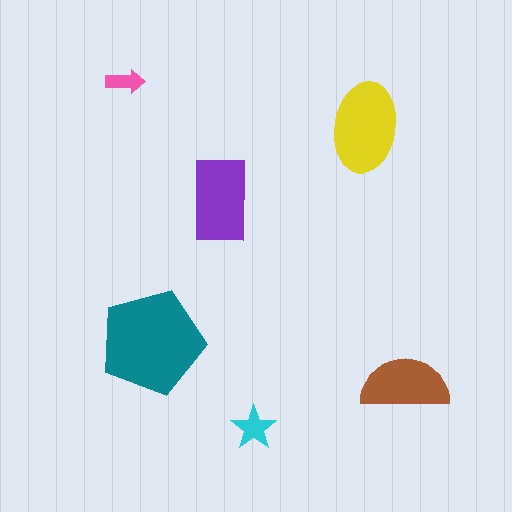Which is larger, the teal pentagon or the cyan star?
The teal pentagon.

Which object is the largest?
The teal pentagon.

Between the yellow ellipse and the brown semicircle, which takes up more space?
The yellow ellipse.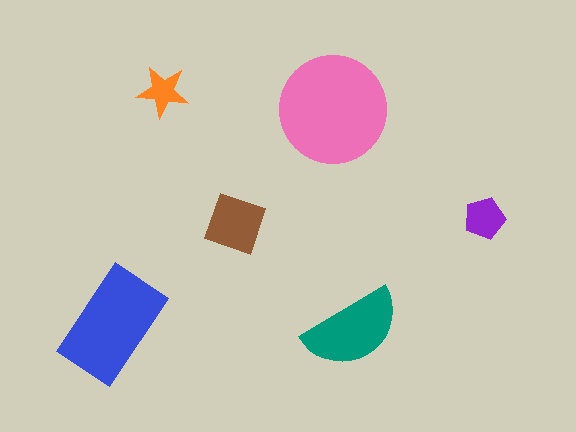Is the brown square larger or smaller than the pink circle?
Smaller.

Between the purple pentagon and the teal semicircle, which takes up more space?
The teal semicircle.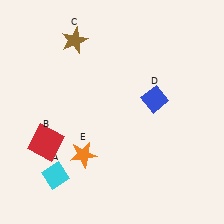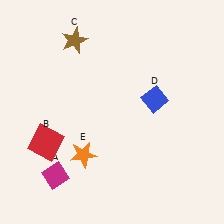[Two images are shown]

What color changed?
The diamond (A) changed from cyan in Image 1 to magenta in Image 2.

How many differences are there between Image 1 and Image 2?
There is 1 difference between the two images.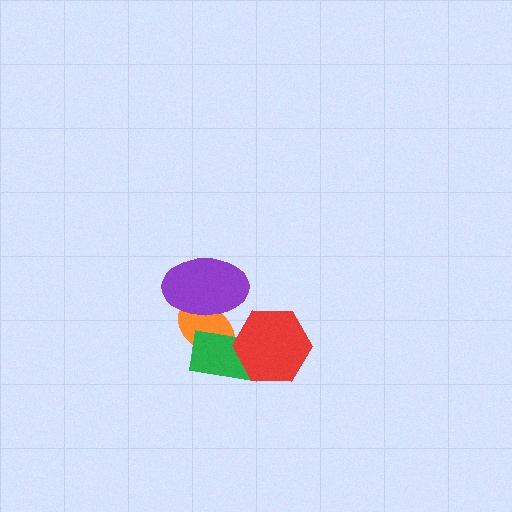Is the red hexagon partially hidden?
No, no other shape covers it.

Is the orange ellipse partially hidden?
Yes, it is partially covered by another shape.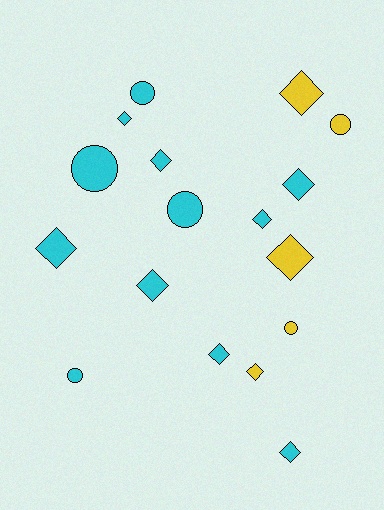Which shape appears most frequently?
Diamond, with 11 objects.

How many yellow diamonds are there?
There are 3 yellow diamonds.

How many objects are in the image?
There are 17 objects.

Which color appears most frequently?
Cyan, with 12 objects.